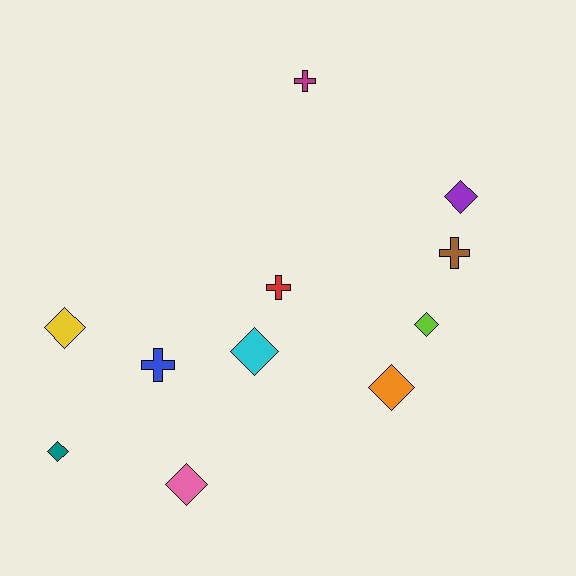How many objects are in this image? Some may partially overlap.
There are 11 objects.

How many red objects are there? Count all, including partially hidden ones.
There is 1 red object.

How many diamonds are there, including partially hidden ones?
There are 7 diamonds.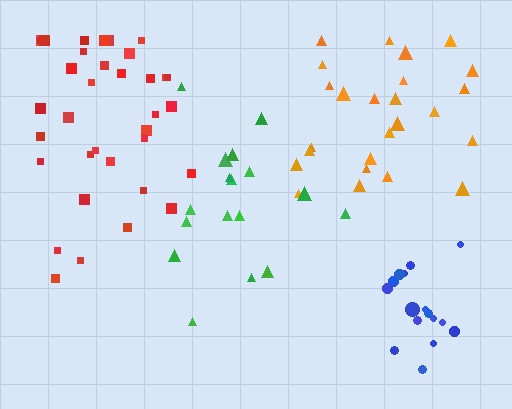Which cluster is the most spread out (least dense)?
Green.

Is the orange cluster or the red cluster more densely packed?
Red.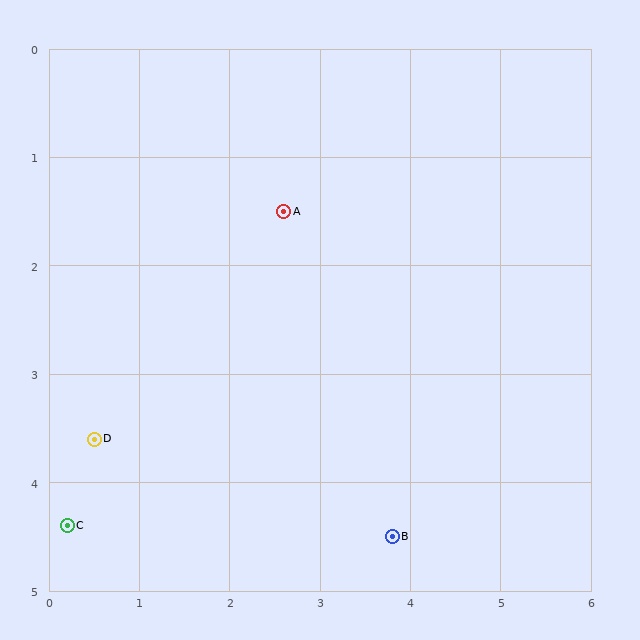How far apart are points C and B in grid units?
Points C and B are about 3.6 grid units apart.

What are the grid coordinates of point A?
Point A is at approximately (2.6, 1.5).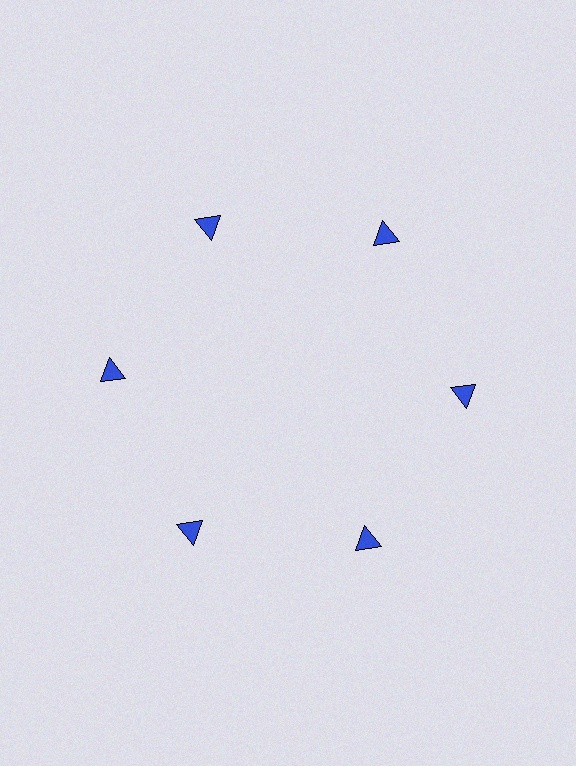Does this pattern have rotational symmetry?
Yes, this pattern has 6-fold rotational symmetry. It looks the same after rotating 60 degrees around the center.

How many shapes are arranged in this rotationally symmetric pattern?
There are 6 shapes, arranged in 6 groups of 1.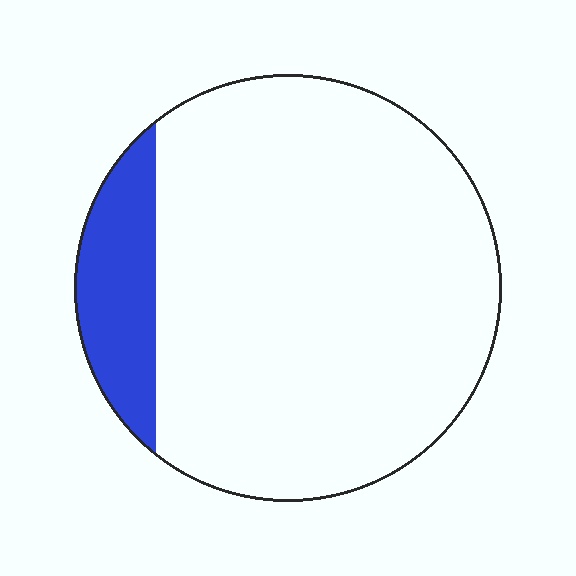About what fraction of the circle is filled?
About one eighth (1/8).